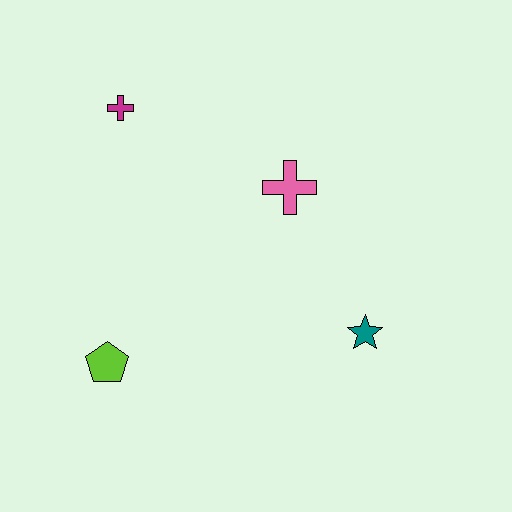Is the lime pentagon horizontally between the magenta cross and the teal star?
No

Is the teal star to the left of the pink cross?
No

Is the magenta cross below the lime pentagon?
No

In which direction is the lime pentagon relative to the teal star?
The lime pentagon is to the left of the teal star.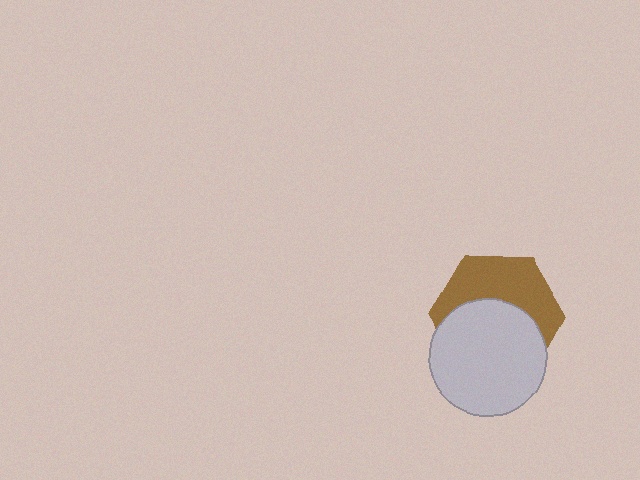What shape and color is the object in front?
The object in front is a light gray circle.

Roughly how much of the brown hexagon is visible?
About half of it is visible (roughly 46%).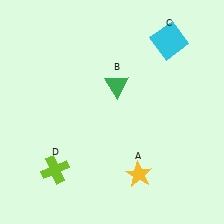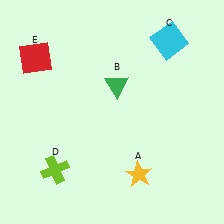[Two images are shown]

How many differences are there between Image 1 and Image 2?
There is 1 difference between the two images.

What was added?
A red square (E) was added in Image 2.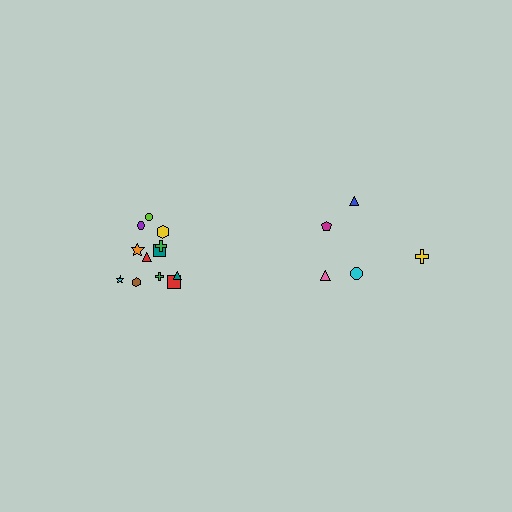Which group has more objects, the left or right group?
The left group.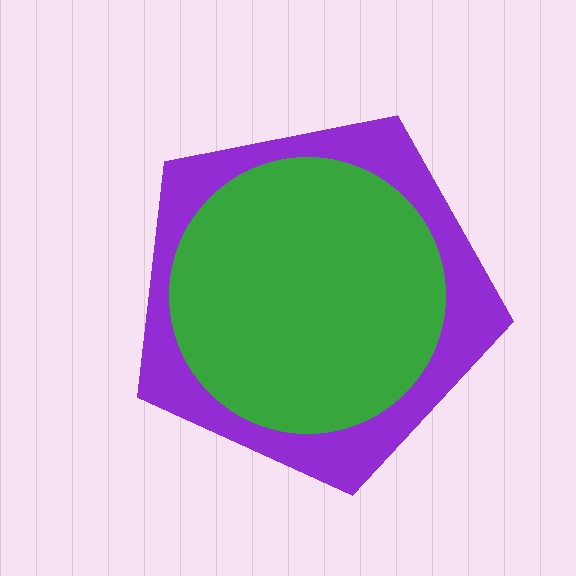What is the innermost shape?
The green circle.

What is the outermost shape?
The purple pentagon.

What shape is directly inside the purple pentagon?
The green circle.